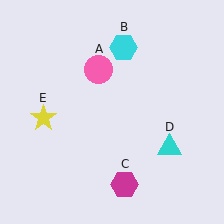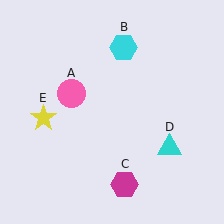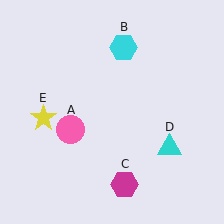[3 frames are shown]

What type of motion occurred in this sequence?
The pink circle (object A) rotated counterclockwise around the center of the scene.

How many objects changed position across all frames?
1 object changed position: pink circle (object A).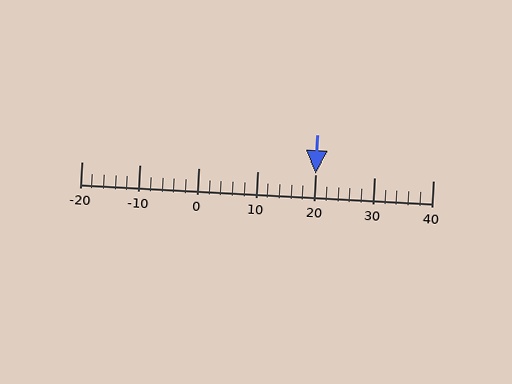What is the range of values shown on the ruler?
The ruler shows values from -20 to 40.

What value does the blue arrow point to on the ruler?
The blue arrow points to approximately 20.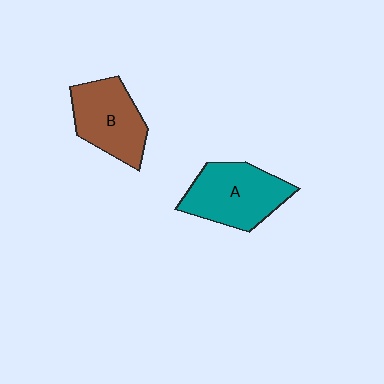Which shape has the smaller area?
Shape B (brown).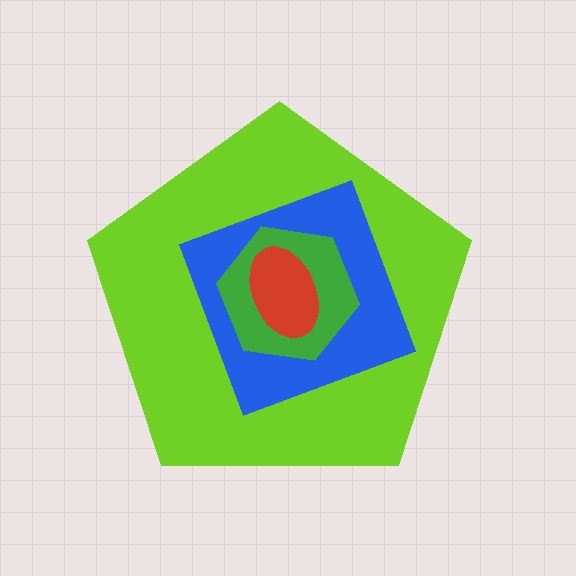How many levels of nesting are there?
4.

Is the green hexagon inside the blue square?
Yes.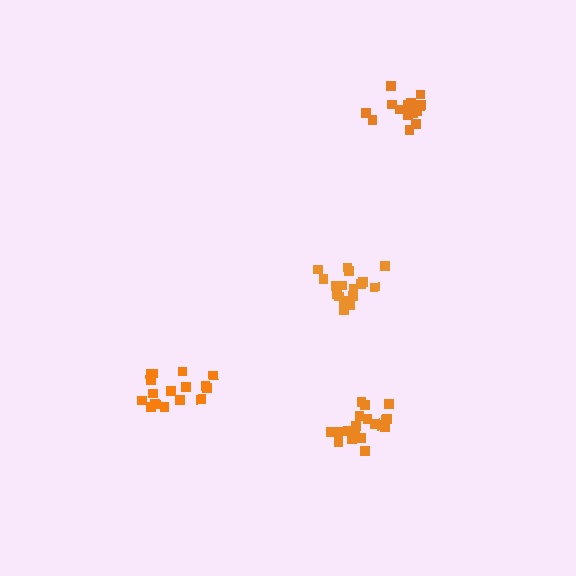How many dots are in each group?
Group 1: 16 dots, Group 2: 17 dots, Group 3: 18 dots, Group 4: 20 dots (71 total).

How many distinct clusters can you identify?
There are 4 distinct clusters.